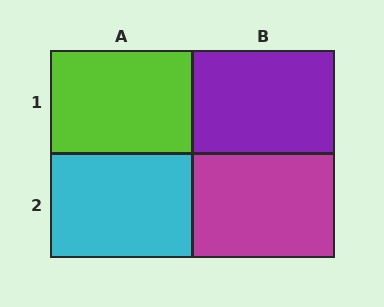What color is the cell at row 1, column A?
Lime.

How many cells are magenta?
1 cell is magenta.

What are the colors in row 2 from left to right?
Cyan, magenta.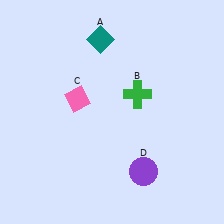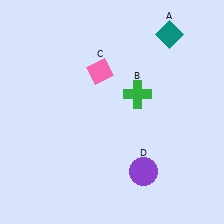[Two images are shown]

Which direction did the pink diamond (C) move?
The pink diamond (C) moved up.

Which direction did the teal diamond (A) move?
The teal diamond (A) moved right.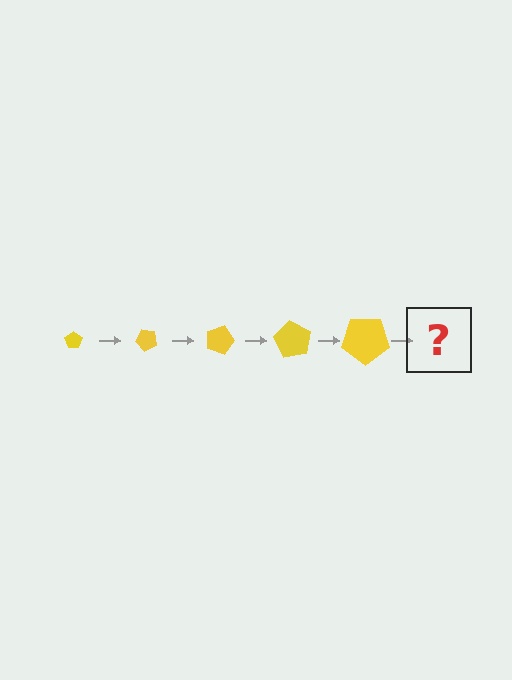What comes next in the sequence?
The next element should be a pentagon, larger than the previous one and rotated 225 degrees from the start.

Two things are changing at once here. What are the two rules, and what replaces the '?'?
The two rules are that the pentagon grows larger each step and it rotates 45 degrees each step. The '?' should be a pentagon, larger than the previous one and rotated 225 degrees from the start.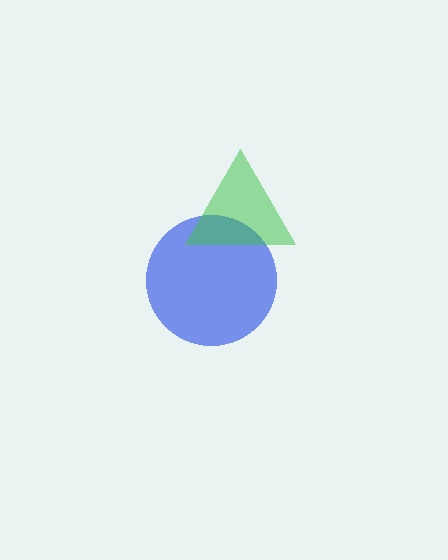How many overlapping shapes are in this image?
There are 2 overlapping shapes in the image.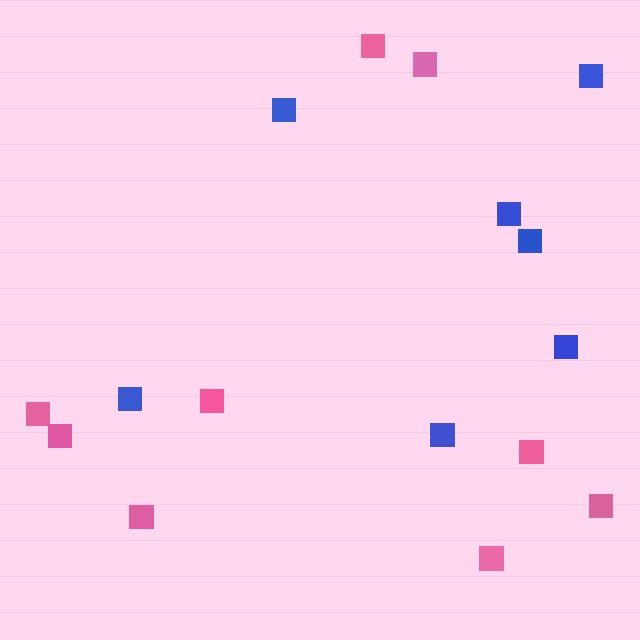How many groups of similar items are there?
There are 2 groups: one group of pink squares (9) and one group of blue squares (7).